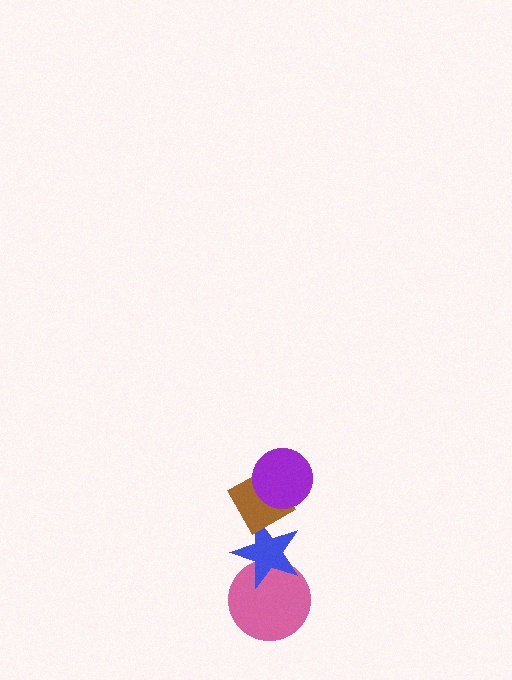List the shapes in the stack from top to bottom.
From top to bottom: the purple circle, the brown diamond, the blue star, the pink circle.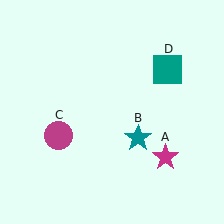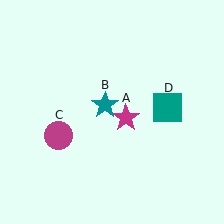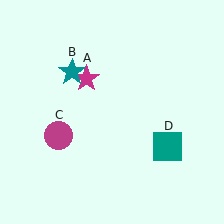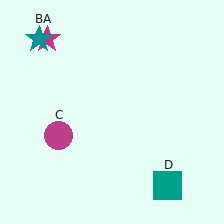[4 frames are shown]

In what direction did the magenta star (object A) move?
The magenta star (object A) moved up and to the left.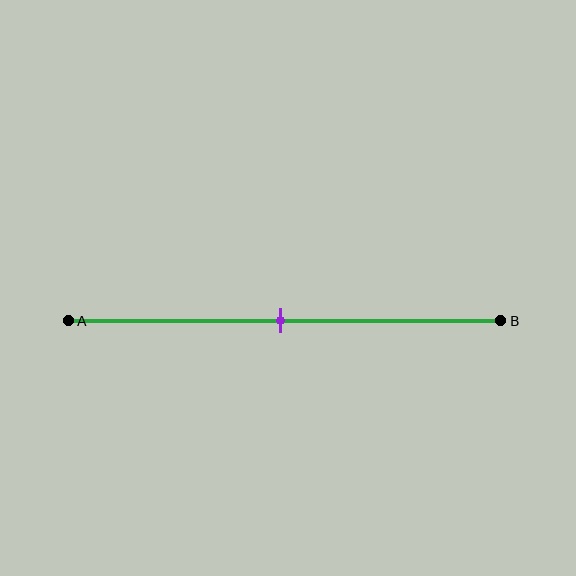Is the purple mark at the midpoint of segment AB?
Yes, the mark is approximately at the midpoint.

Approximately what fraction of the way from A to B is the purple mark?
The purple mark is approximately 50% of the way from A to B.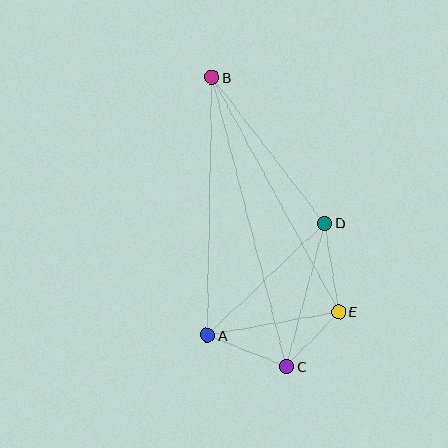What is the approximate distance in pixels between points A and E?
The distance between A and E is approximately 133 pixels.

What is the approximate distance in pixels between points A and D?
The distance between A and D is approximately 162 pixels.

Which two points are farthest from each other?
Points B and C are farthest from each other.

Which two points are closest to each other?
Points C and E are closest to each other.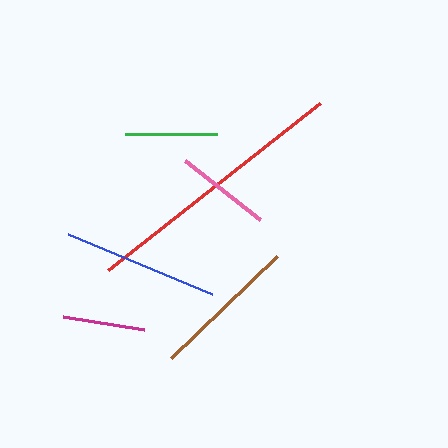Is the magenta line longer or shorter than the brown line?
The brown line is longer than the magenta line.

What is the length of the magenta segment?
The magenta segment is approximately 82 pixels long.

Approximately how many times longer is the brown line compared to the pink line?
The brown line is approximately 1.5 times the length of the pink line.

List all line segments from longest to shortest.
From longest to shortest: red, blue, brown, pink, green, magenta.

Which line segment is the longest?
The red line is the longest at approximately 270 pixels.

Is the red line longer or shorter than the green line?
The red line is longer than the green line.